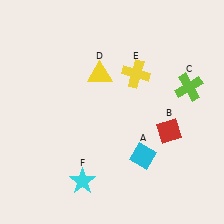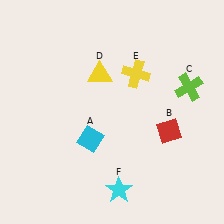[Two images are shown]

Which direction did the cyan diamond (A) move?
The cyan diamond (A) moved left.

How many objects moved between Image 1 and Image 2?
2 objects moved between the two images.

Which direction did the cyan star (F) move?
The cyan star (F) moved right.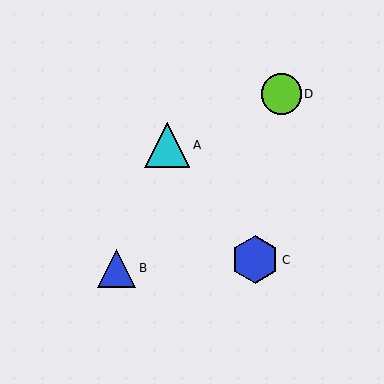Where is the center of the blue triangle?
The center of the blue triangle is at (116, 268).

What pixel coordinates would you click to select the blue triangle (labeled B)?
Click at (116, 268) to select the blue triangle B.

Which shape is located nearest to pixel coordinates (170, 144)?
The cyan triangle (labeled A) at (167, 145) is nearest to that location.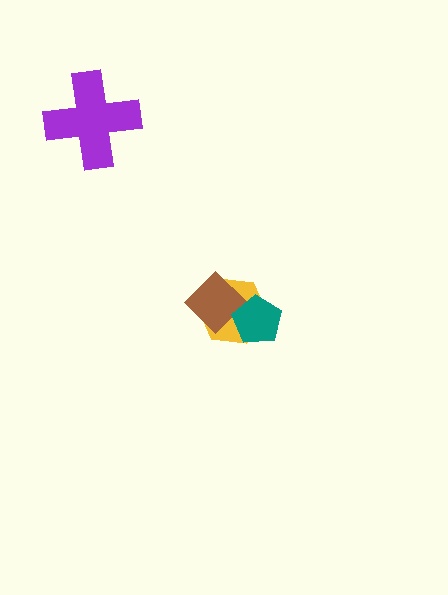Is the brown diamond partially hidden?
Yes, it is partially covered by another shape.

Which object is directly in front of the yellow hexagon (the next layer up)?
The brown diamond is directly in front of the yellow hexagon.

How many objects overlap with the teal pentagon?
2 objects overlap with the teal pentagon.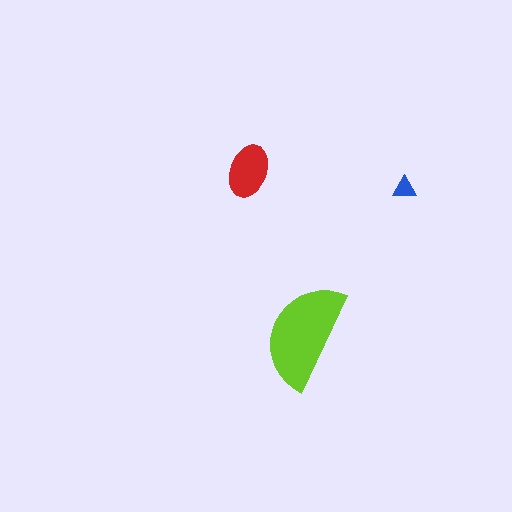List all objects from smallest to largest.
The blue triangle, the red ellipse, the lime semicircle.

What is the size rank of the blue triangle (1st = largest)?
3rd.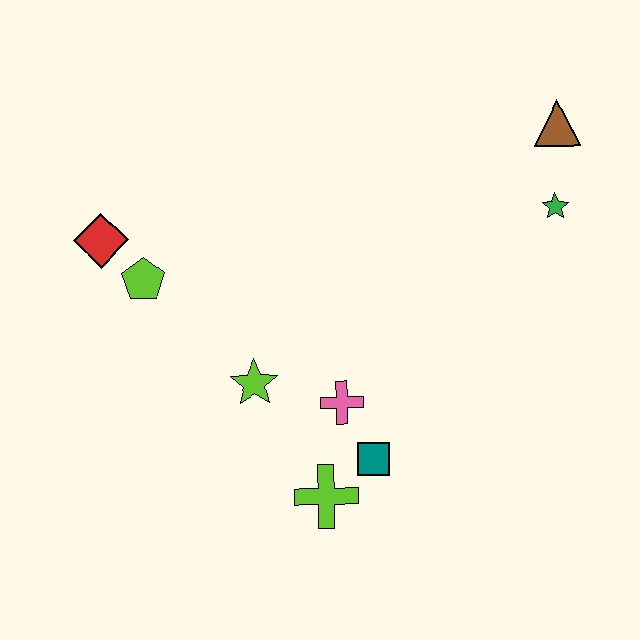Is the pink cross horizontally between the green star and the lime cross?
Yes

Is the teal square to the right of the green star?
No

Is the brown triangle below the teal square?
No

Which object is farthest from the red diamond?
The brown triangle is farthest from the red diamond.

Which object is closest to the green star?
The brown triangle is closest to the green star.